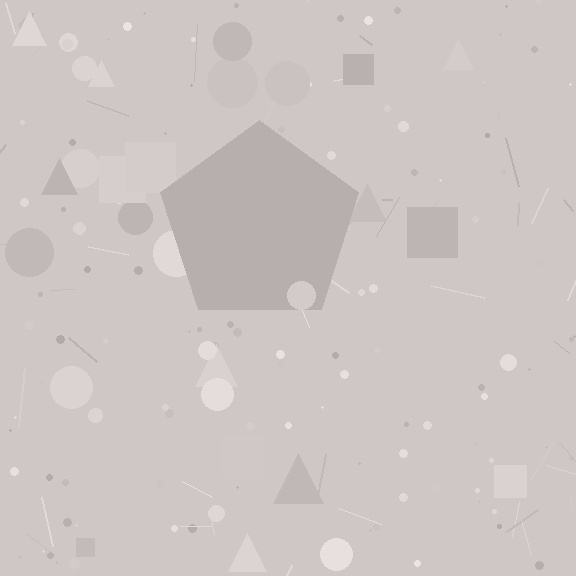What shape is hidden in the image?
A pentagon is hidden in the image.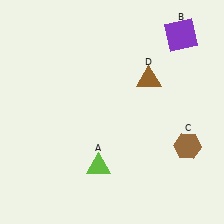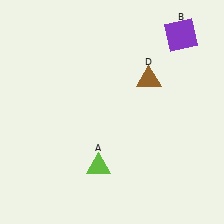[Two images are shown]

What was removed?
The brown hexagon (C) was removed in Image 2.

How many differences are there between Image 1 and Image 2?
There is 1 difference between the two images.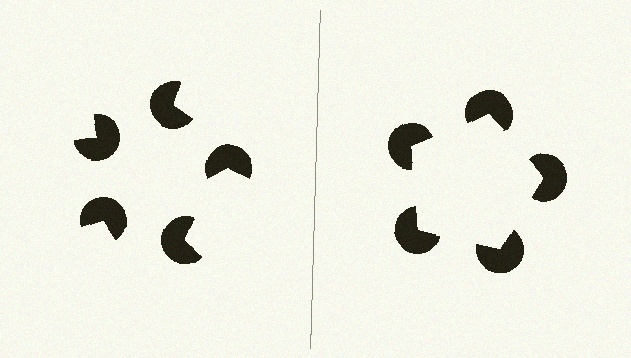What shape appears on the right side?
An illusory pentagon.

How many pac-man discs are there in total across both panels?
10 — 5 on each side.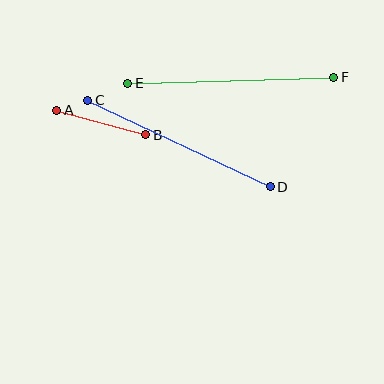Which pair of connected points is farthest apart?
Points E and F are farthest apart.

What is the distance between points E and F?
The distance is approximately 206 pixels.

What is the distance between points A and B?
The distance is approximately 92 pixels.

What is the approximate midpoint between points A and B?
The midpoint is at approximately (101, 123) pixels.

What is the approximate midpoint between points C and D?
The midpoint is at approximately (179, 144) pixels.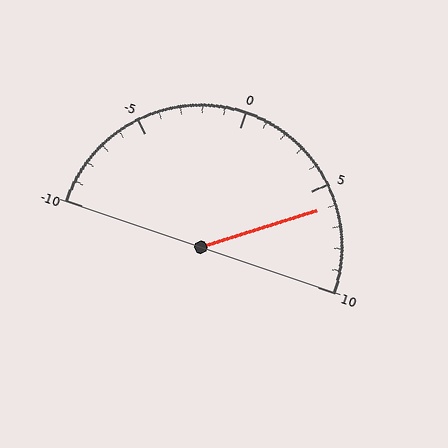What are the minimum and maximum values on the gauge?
The gauge ranges from -10 to 10.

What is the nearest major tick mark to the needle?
The nearest major tick mark is 5.